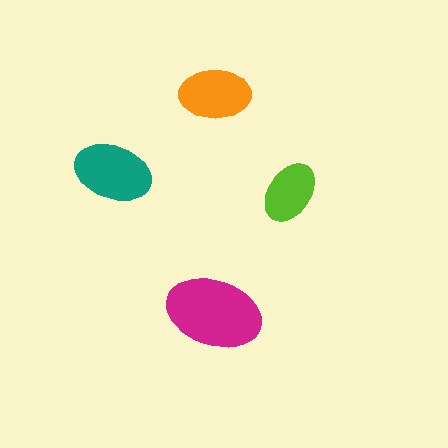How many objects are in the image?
There are 4 objects in the image.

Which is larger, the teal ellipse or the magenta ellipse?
The magenta one.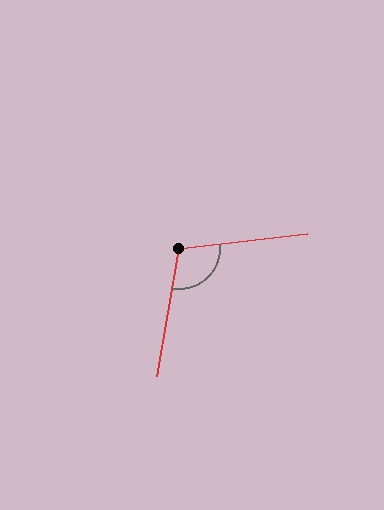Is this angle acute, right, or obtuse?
It is obtuse.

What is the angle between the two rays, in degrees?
Approximately 106 degrees.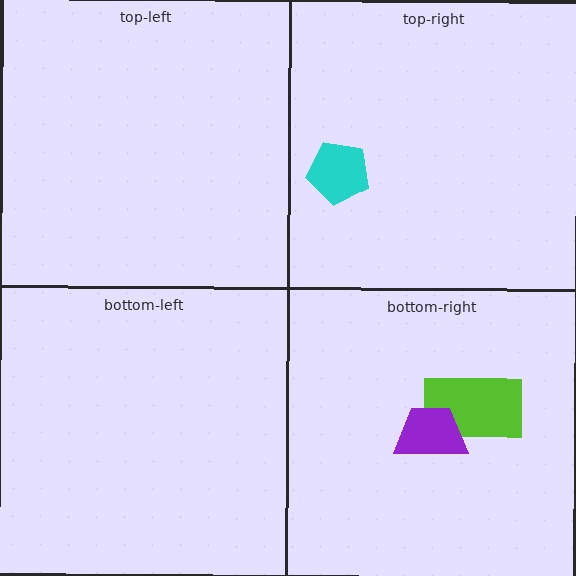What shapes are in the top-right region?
The cyan pentagon.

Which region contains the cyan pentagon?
The top-right region.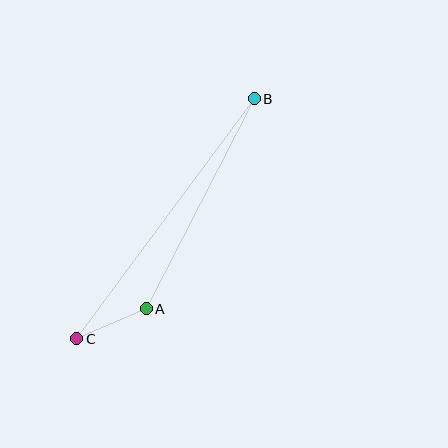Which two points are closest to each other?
Points A and C are closest to each other.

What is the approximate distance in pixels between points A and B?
The distance between A and B is approximately 236 pixels.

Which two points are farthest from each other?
Points B and C are farthest from each other.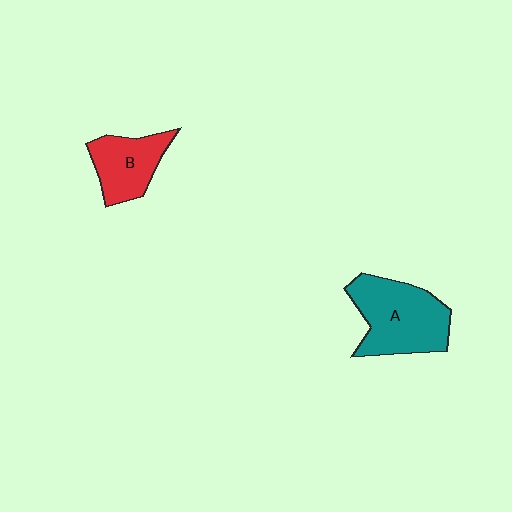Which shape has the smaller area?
Shape B (red).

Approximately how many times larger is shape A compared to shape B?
Approximately 1.5 times.